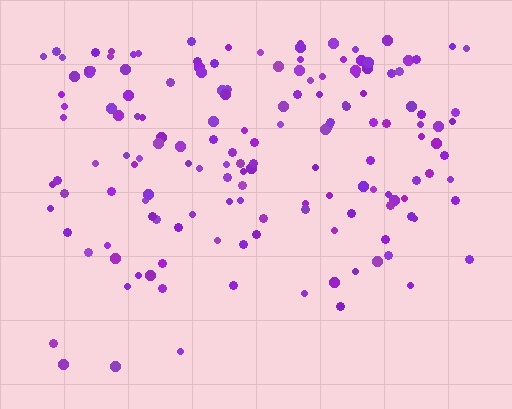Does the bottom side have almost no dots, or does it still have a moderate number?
Still a moderate number, just noticeably fewer than the top.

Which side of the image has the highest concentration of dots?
The top.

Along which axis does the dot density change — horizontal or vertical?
Vertical.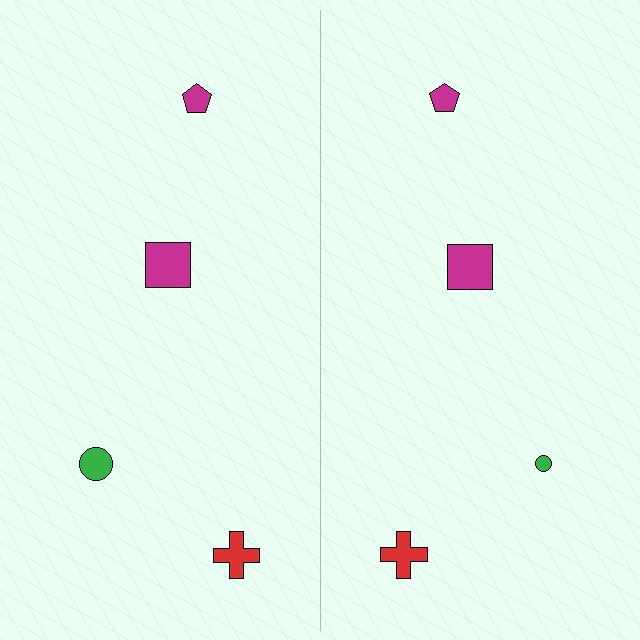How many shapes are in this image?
There are 8 shapes in this image.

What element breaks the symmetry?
The green circle on the right side has a different size than its mirror counterpart.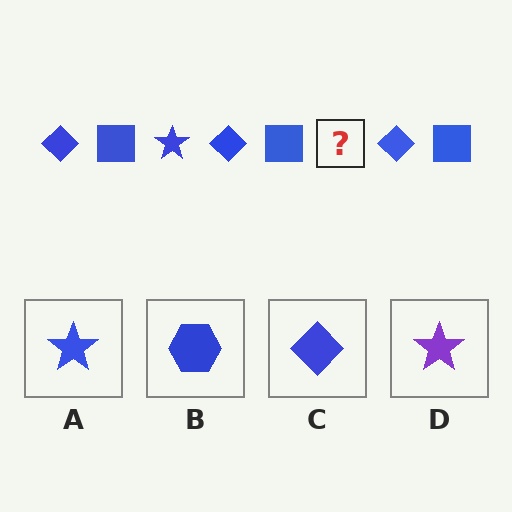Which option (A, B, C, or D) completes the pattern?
A.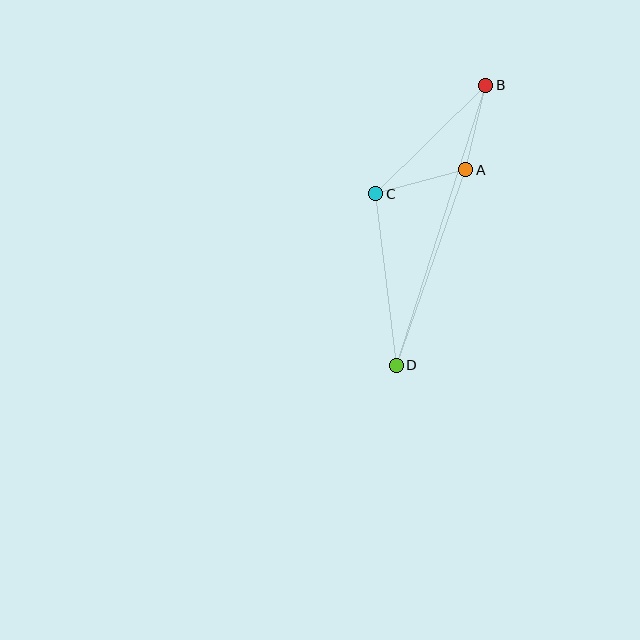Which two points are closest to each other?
Points A and B are closest to each other.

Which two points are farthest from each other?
Points B and D are farthest from each other.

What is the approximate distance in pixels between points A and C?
The distance between A and C is approximately 94 pixels.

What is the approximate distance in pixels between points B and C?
The distance between B and C is approximately 155 pixels.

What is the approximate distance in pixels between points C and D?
The distance between C and D is approximately 172 pixels.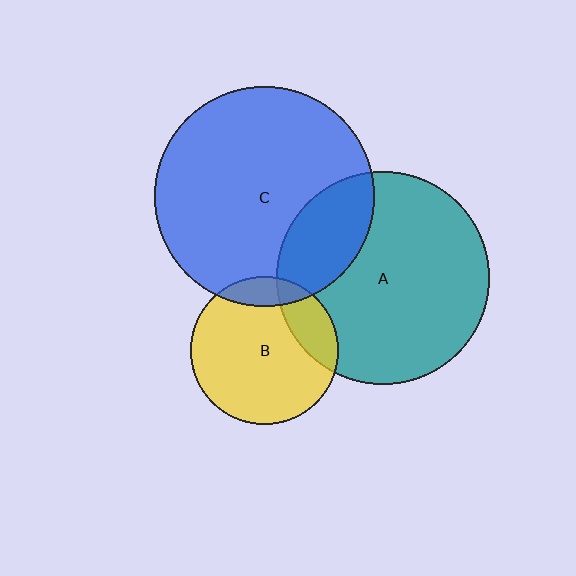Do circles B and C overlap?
Yes.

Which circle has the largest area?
Circle C (blue).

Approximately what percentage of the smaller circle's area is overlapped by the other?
Approximately 10%.